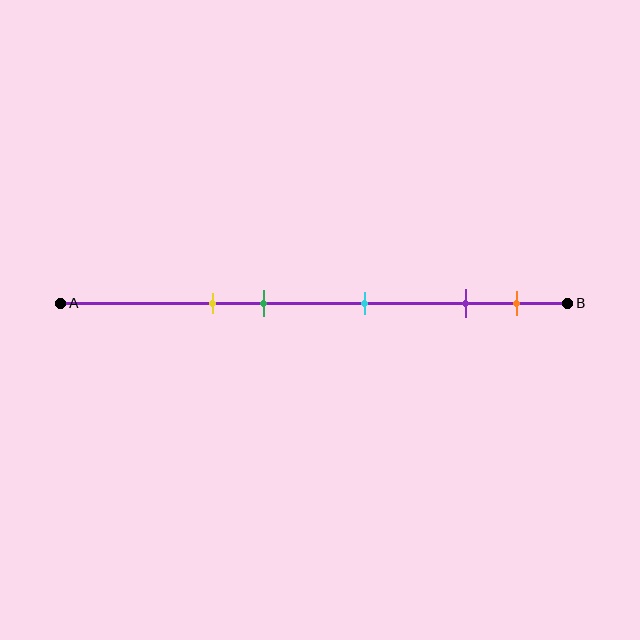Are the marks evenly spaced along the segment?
No, the marks are not evenly spaced.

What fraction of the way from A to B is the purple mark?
The purple mark is approximately 80% (0.8) of the way from A to B.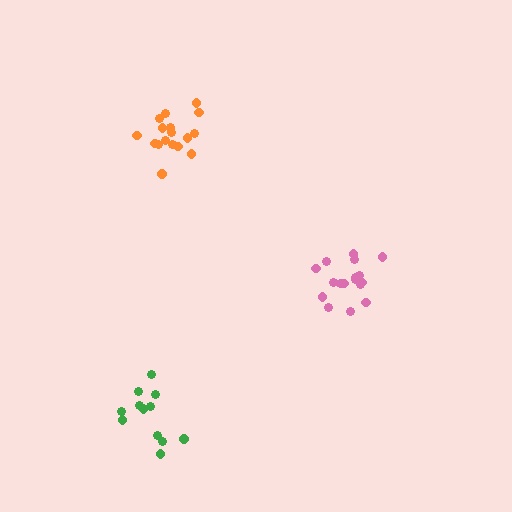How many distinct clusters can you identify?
There are 3 distinct clusters.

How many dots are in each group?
Group 1: 17 dots, Group 2: 12 dots, Group 3: 17 dots (46 total).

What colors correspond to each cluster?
The clusters are colored: orange, green, pink.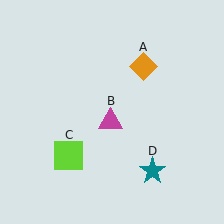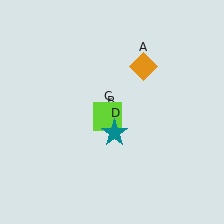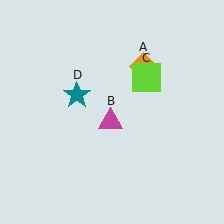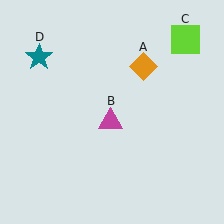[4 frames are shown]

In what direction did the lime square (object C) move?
The lime square (object C) moved up and to the right.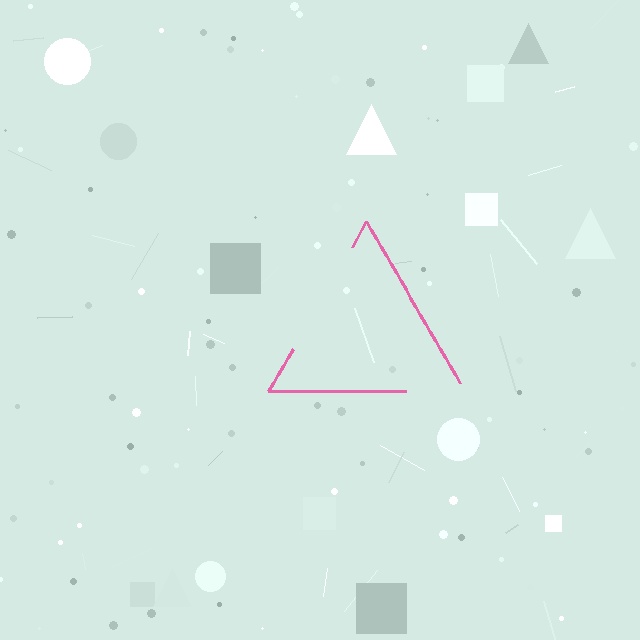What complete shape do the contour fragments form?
The contour fragments form a triangle.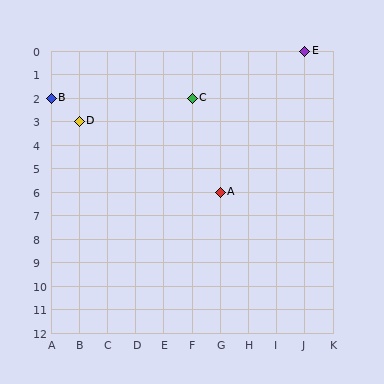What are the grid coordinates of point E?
Point E is at grid coordinates (J, 0).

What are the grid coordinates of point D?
Point D is at grid coordinates (B, 3).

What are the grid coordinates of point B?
Point B is at grid coordinates (A, 2).